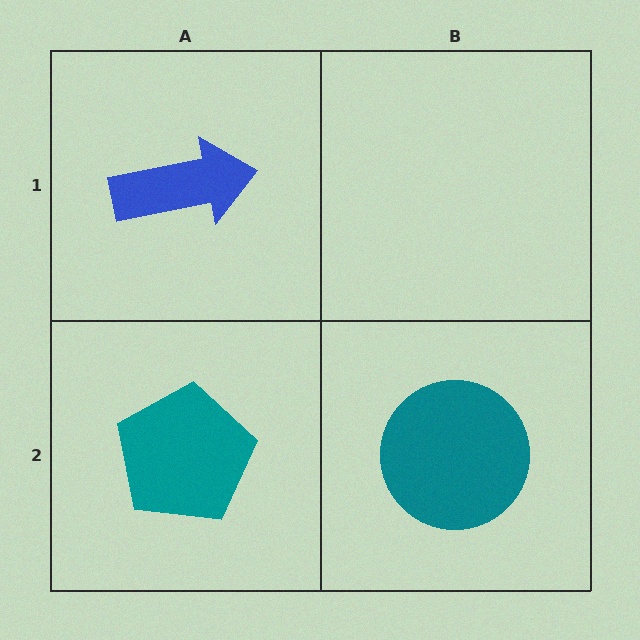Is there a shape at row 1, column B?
No, that cell is empty.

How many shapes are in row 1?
1 shape.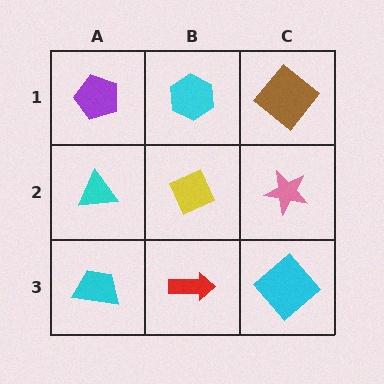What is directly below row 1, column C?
A pink star.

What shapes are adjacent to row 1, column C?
A pink star (row 2, column C), a cyan hexagon (row 1, column B).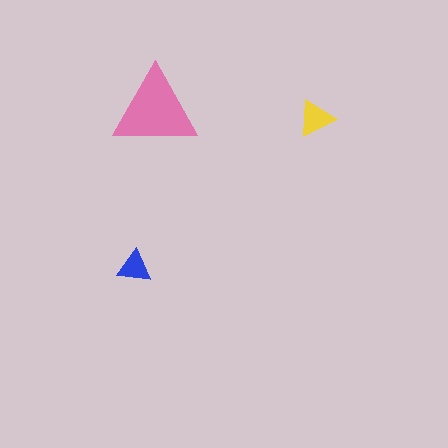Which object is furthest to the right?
The yellow triangle is rightmost.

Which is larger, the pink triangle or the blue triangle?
The pink one.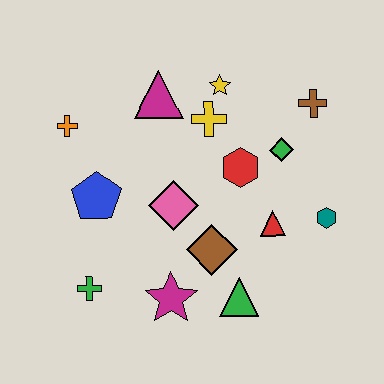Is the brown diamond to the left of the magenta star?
No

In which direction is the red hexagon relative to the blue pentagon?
The red hexagon is to the right of the blue pentagon.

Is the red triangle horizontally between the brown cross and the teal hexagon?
No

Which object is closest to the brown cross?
The green diamond is closest to the brown cross.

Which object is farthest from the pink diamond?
The brown cross is farthest from the pink diamond.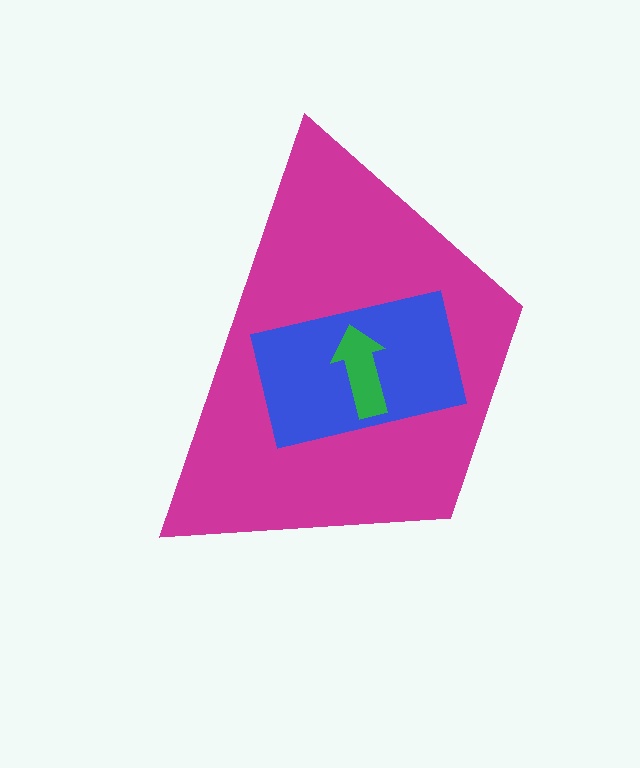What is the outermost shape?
The magenta trapezoid.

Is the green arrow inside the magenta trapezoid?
Yes.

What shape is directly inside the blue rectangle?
The green arrow.